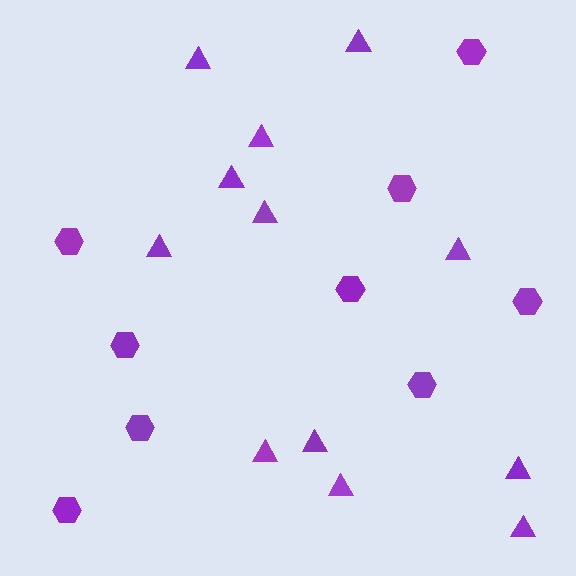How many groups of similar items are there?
There are 2 groups: one group of triangles (12) and one group of hexagons (9).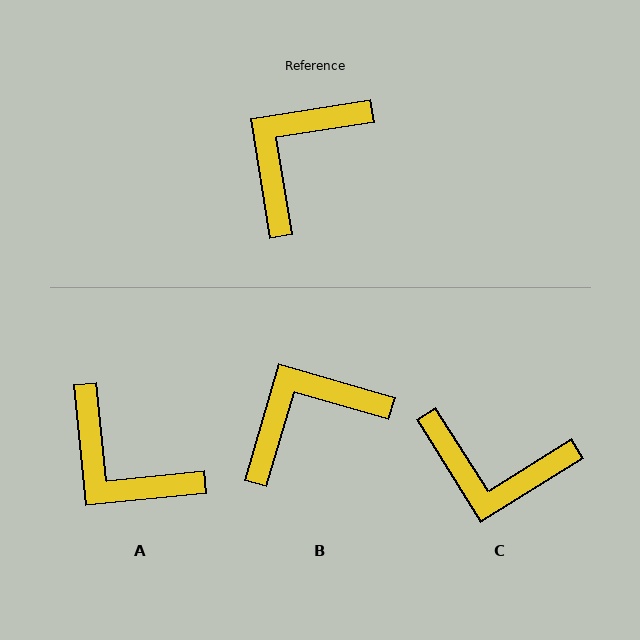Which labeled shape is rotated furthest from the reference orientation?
C, about 113 degrees away.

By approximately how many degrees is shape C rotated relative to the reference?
Approximately 113 degrees counter-clockwise.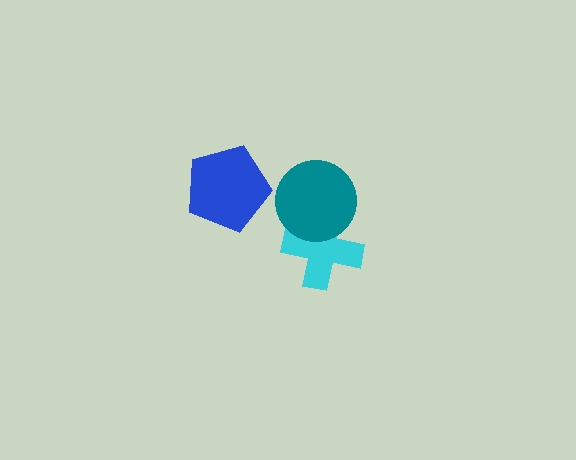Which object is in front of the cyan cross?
The teal circle is in front of the cyan cross.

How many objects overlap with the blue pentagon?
0 objects overlap with the blue pentagon.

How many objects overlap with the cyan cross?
1 object overlaps with the cyan cross.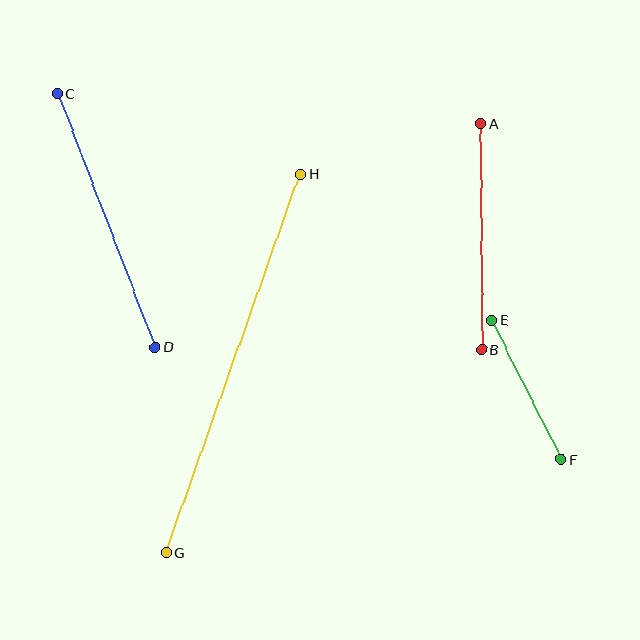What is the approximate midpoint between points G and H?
The midpoint is at approximately (233, 363) pixels.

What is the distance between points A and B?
The distance is approximately 226 pixels.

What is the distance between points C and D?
The distance is approximately 272 pixels.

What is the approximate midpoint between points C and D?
The midpoint is at approximately (106, 220) pixels.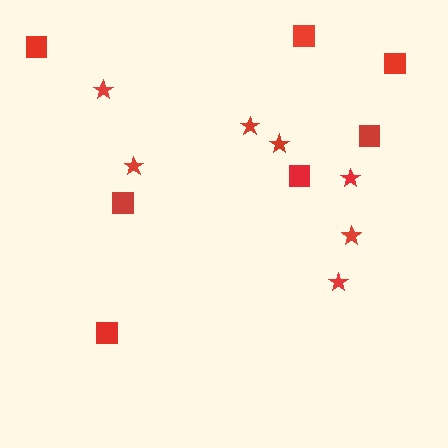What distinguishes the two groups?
There are 2 groups: one group of stars (7) and one group of squares (7).